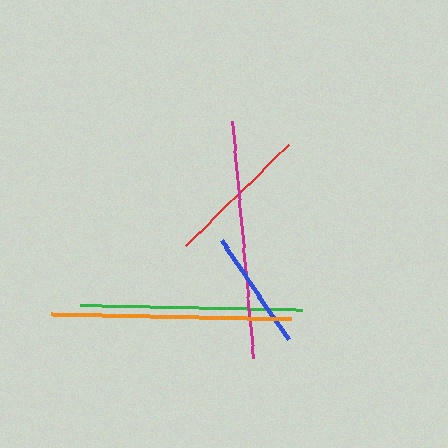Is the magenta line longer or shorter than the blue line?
The magenta line is longer than the blue line.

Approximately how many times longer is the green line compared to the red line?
The green line is approximately 1.5 times the length of the red line.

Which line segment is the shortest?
The blue line is the shortest at approximately 119 pixels.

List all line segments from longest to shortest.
From longest to shortest: orange, magenta, green, red, blue.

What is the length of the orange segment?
The orange segment is approximately 240 pixels long.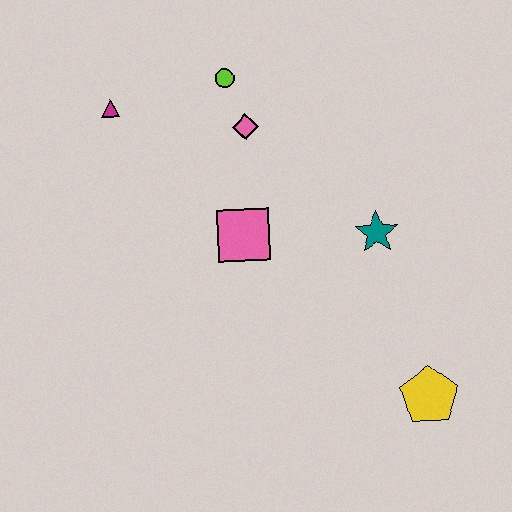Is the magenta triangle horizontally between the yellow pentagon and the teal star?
No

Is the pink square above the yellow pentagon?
Yes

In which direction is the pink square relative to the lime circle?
The pink square is below the lime circle.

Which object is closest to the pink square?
The pink diamond is closest to the pink square.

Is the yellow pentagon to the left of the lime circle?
No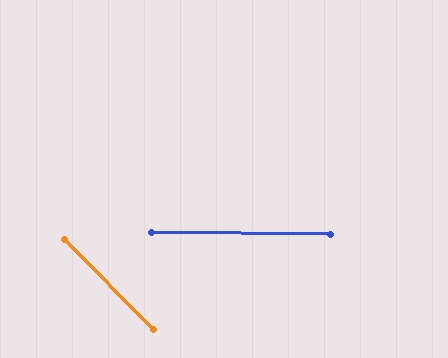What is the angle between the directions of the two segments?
Approximately 44 degrees.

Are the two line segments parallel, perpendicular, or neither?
Neither parallel nor perpendicular — they differ by about 44°.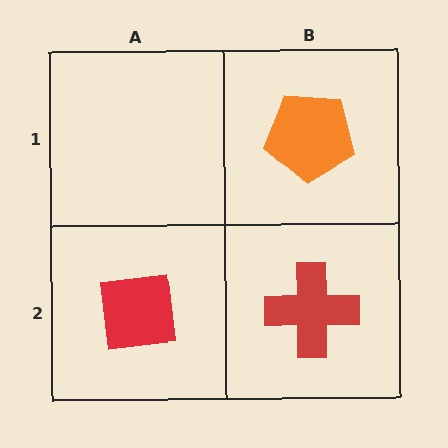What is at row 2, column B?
A red cross.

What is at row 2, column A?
A red square.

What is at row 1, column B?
An orange pentagon.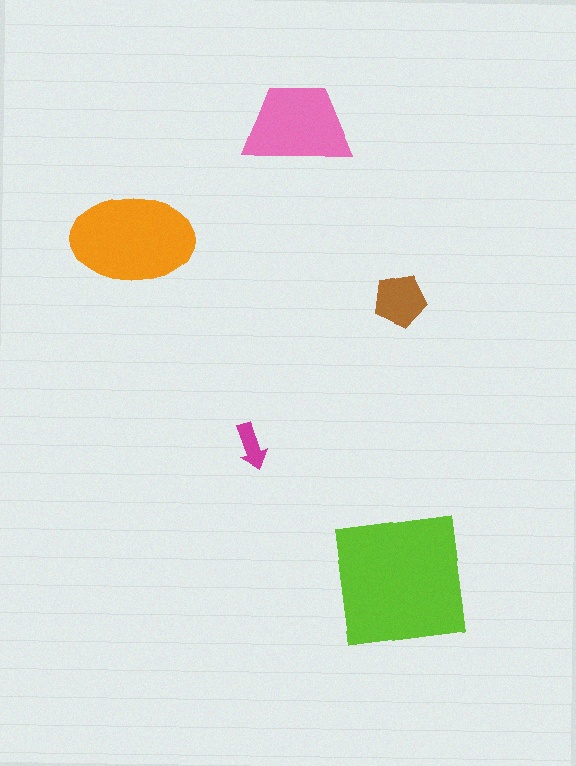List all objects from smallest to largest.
The magenta arrow, the brown pentagon, the pink trapezoid, the orange ellipse, the lime square.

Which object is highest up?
The pink trapezoid is topmost.